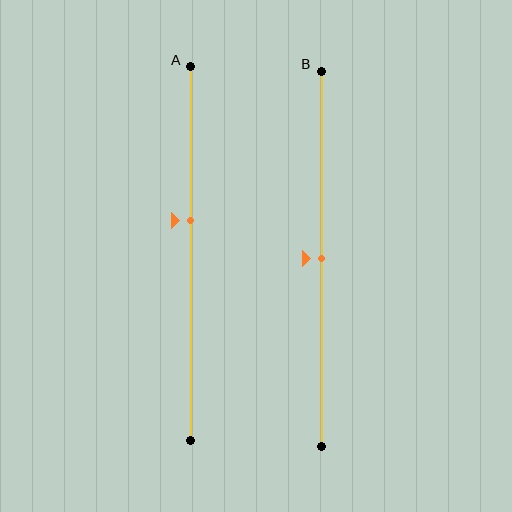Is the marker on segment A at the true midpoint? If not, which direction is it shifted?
No, the marker on segment A is shifted upward by about 9% of the segment length.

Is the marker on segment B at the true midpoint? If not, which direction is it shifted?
Yes, the marker on segment B is at the true midpoint.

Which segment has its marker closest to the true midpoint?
Segment B has its marker closest to the true midpoint.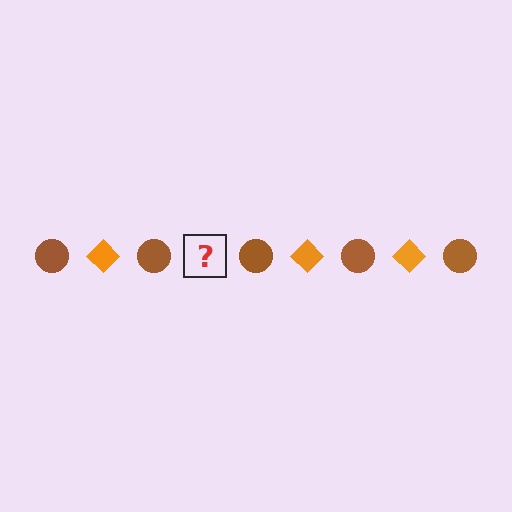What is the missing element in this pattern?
The missing element is an orange diamond.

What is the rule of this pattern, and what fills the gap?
The rule is that the pattern alternates between brown circle and orange diamond. The gap should be filled with an orange diamond.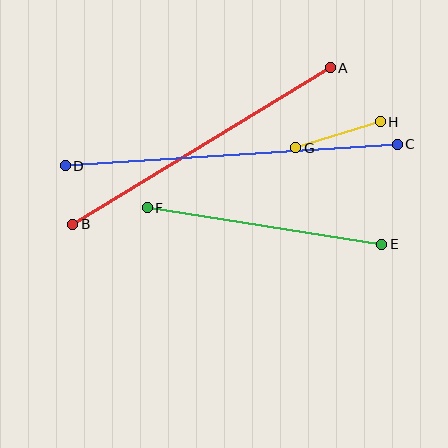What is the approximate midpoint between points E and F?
The midpoint is at approximately (264, 226) pixels.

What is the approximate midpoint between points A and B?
The midpoint is at approximately (202, 146) pixels.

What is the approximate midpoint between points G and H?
The midpoint is at approximately (338, 135) pixels.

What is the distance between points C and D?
The distance is approximately 333 pixels.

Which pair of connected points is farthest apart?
Points C and D are farthest apart.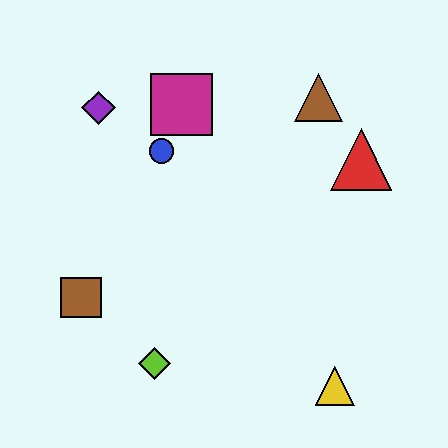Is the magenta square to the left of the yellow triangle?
Yes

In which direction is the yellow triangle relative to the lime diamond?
The yellow triangle is to the right of the lime diamond.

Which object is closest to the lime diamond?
The brown square is closest to the lime diamond.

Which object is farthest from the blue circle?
The yellow triangle is farthest from the blue circle.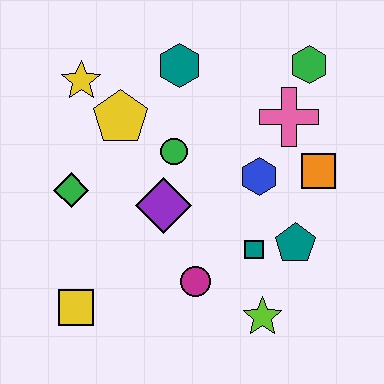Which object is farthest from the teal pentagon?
The yellow star is farthest from the teal pentagon.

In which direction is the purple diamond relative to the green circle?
The purple diamond is below the green circle.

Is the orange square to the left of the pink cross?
No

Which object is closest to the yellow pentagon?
The yellow star is closest to the yellow pentagon.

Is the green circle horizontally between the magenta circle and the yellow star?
Yes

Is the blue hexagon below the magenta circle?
No